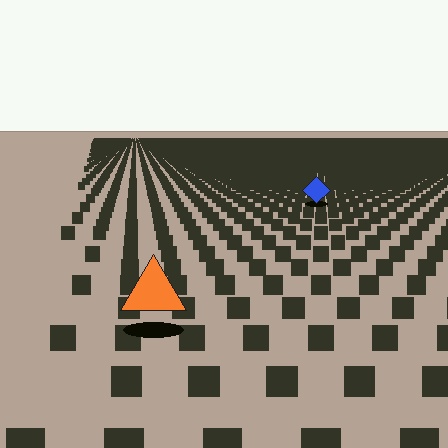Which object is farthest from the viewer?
The blue diamond is farthest from the viewer. It appears smaller and the ground texture around it is denser.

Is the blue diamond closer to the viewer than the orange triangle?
No. The orange triangle is closer — you can tell from the texture gradient: the ground texture is coarser near it.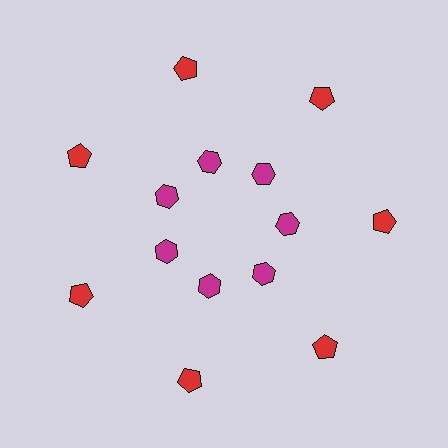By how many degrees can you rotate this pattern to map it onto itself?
The pattern maps onto itself every 51 degrees of rotation.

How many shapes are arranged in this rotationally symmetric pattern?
There are 14 shapes, arranged in 7 groups of 2.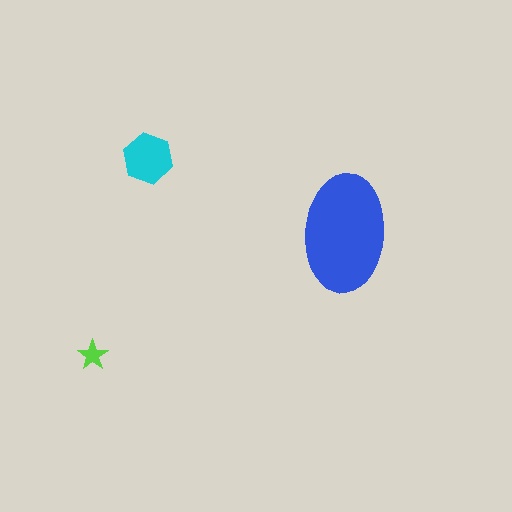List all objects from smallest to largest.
The lime star, the cyan hexagon, the blue ellipse.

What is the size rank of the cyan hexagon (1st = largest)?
2nd.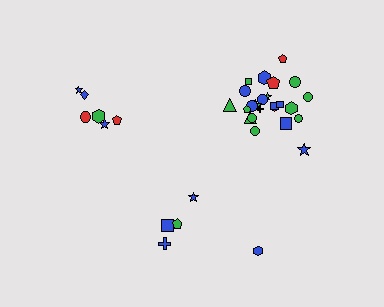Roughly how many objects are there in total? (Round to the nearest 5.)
Roughly 35 objects in total.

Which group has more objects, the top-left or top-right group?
The top-right group.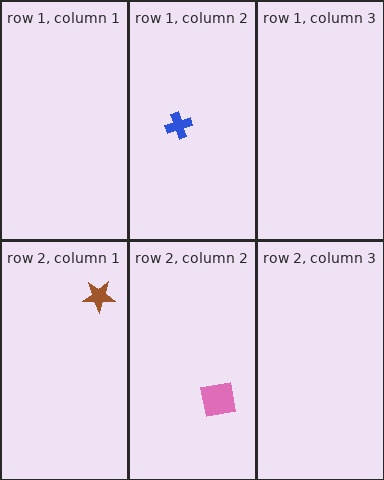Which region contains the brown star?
The row 2, column 1 region.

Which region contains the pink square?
The row 2, column 2 region.